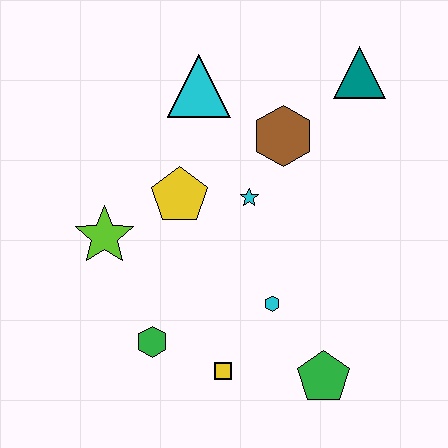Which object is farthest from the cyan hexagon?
The teal triangle is farthest from the cyan hexagon.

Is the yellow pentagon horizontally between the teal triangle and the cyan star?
No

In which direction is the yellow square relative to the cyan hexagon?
The yellow square is below the cyan hexagon.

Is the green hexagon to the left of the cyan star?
Yes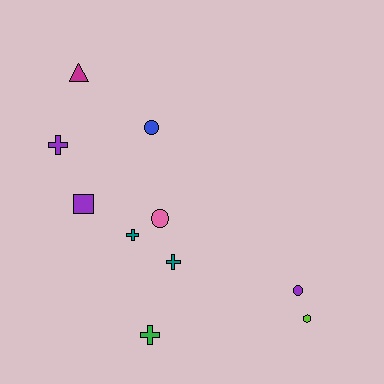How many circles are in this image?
There are 3 circles.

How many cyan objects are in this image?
There are no cyan objects.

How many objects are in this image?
There are 10 objects.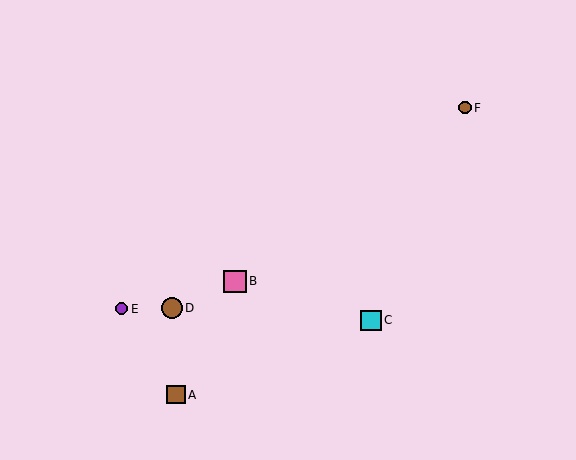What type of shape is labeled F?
Shape F is a brown circle.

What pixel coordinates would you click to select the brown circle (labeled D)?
Click at (172, 308) to select the brown circle D.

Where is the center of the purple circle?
The center of the purple circle is at (122, 309).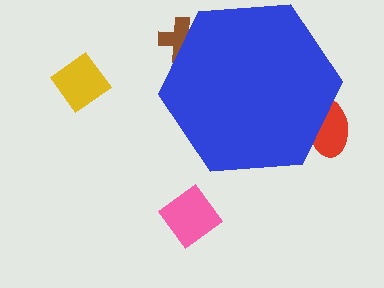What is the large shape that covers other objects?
A blue hexagon.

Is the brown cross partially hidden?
Yes, the brown cross is partially hidden behind the blue hexagon.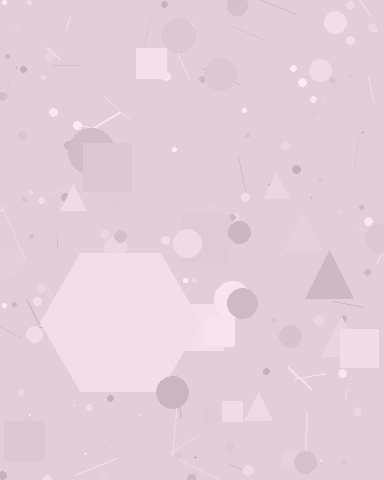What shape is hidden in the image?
A hexagon is hidden in the image.